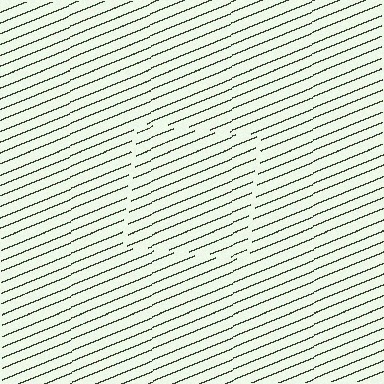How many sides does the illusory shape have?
4 sides — the line-ends trace a square.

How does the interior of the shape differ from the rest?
The interior of the shape contains the same grating, shifted by half a period — the contour is defined by the phase discontinuity where line-ends from the inner and outer gratings abut.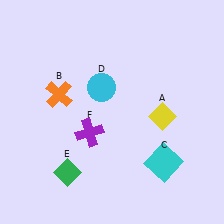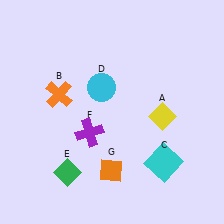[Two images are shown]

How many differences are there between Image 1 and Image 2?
There is 1 difference between the two images.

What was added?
An orange diamond (G) was added in Image 2.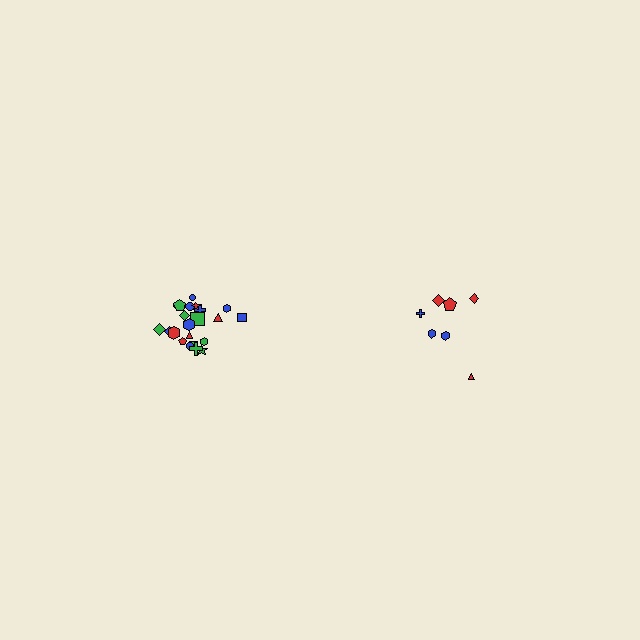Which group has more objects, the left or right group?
The left group.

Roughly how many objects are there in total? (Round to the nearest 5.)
Roughly 30 objects in total.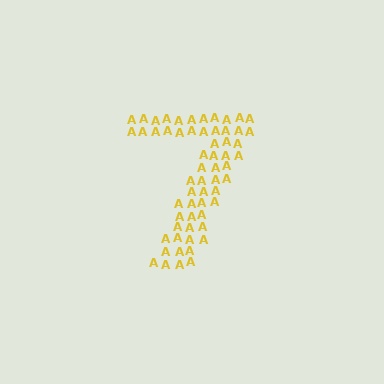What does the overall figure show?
The overall figure shows the digit 7.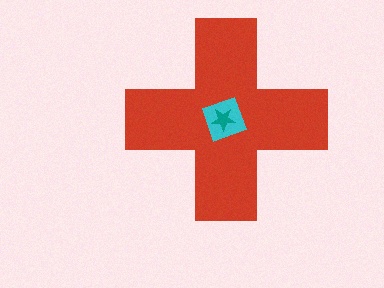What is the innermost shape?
The teal star.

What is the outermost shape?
The red cross.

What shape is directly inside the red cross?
The cyan diamond.